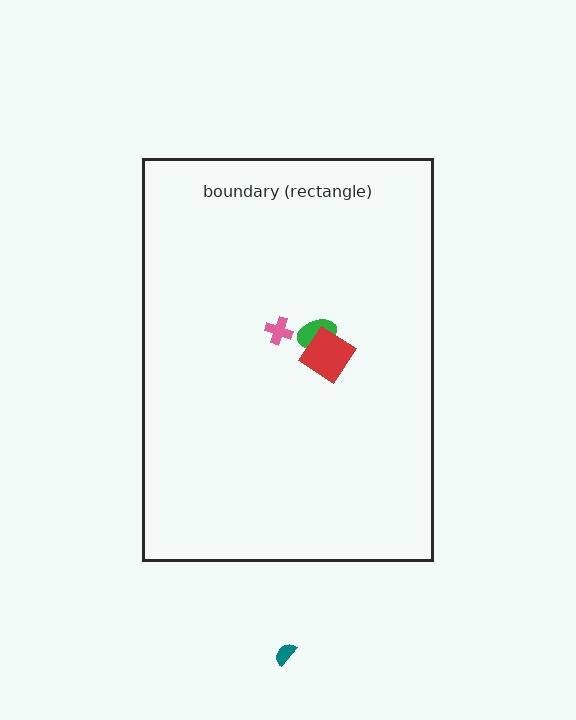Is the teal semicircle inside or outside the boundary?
Outside.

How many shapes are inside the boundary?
3 inside, 1 outside.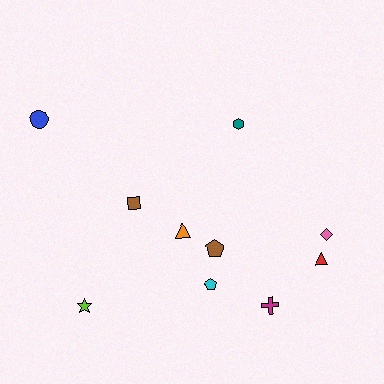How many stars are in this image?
There is 1 star.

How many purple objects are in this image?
There are no purple objects.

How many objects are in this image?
There are 10 objects.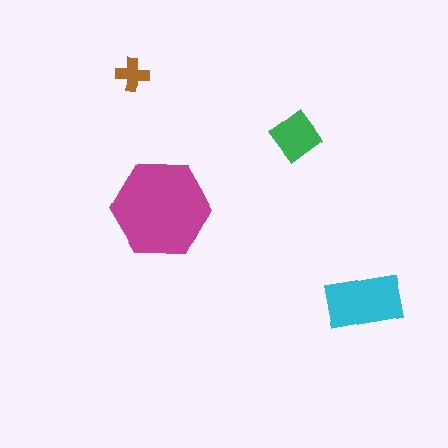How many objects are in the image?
There are 4 objects in the image.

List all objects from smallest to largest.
The brown cross, the green diamond, the cyan rectangle, the magenta hexagon.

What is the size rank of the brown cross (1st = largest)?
4th.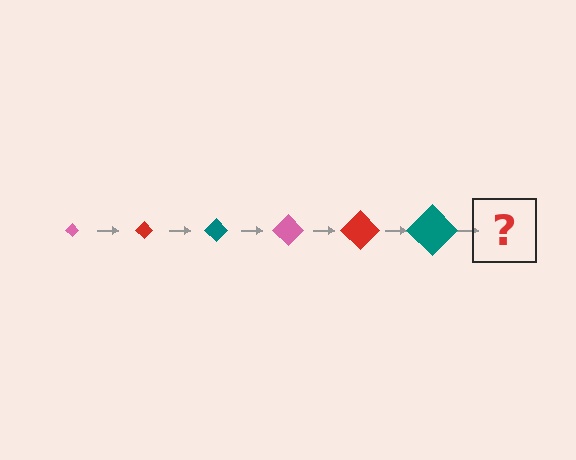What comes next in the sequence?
The next element should be a pink diamond, larger than the previous one.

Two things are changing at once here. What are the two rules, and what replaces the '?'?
The two rules are that the diamond grows larger each step and the color cycles through pink, red, and teal. The '?' should be a pink diamond, larger than the previous one.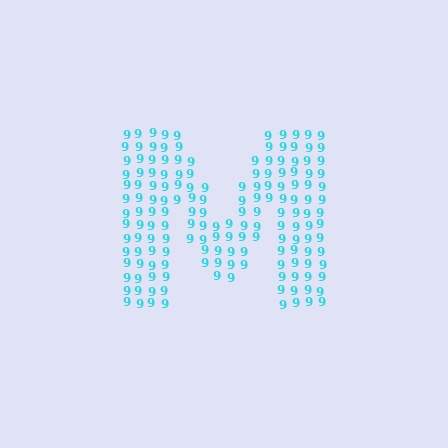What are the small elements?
The small elements are digit 9's.